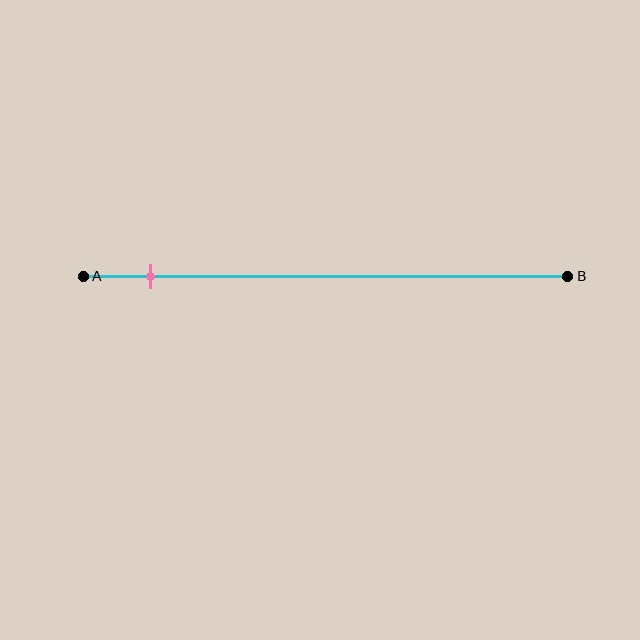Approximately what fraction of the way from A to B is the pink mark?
The pink mark is approximately 15% of the way from A to B.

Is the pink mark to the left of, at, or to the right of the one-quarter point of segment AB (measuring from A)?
The pink mark is to the left of the one-quarter point of segment AB.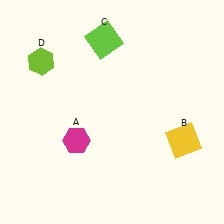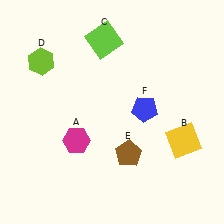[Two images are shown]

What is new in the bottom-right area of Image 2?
A brown pentagon (E) was added in the bottom-right area of Image 2.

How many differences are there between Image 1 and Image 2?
There are 2 differences between the two images.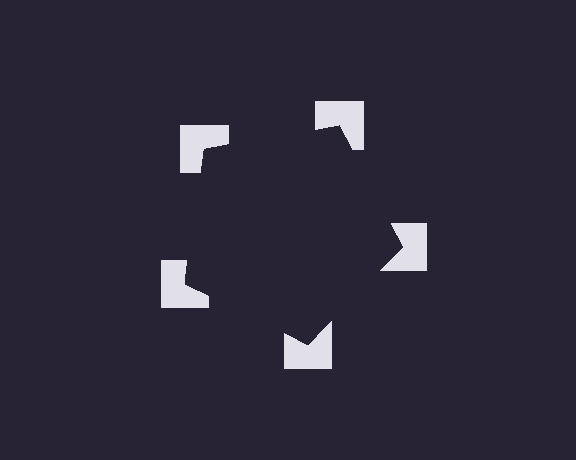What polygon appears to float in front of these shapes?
An illusory pentagon — its edges are inferred from the aligned wedge cuts in the notched squares, not physically drawn.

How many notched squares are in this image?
There are 5 — one at each vertex of the illusory pentagon.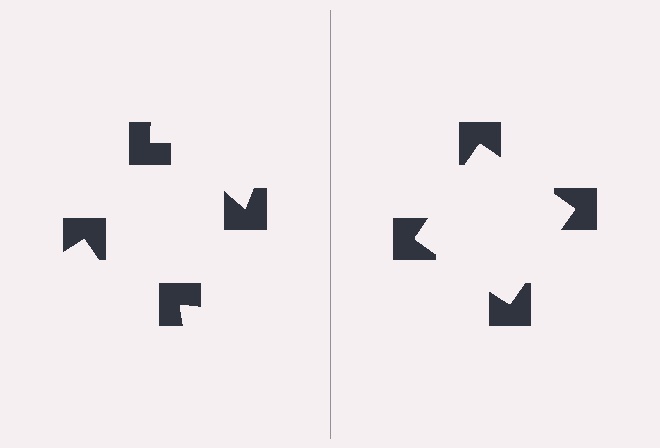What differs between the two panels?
The notched squares are positioned identically on both sides; only the wedge orientations differ. On the right they align to a square; on the left they are misaligned.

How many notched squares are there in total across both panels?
8 — 4 on each side.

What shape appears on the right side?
An illusory square.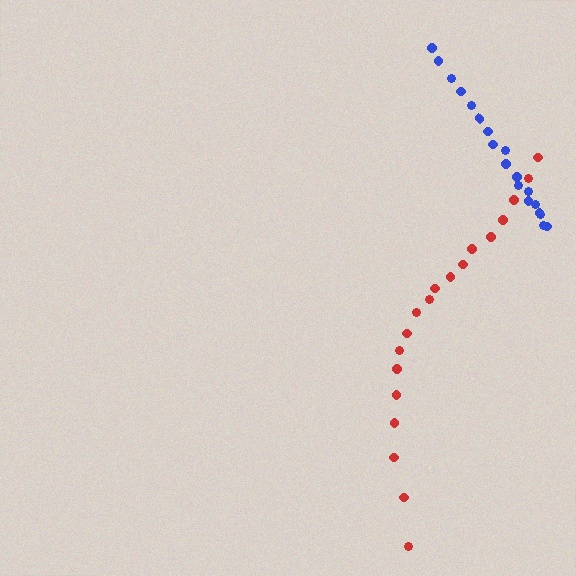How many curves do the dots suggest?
There are 2 distinct paths.